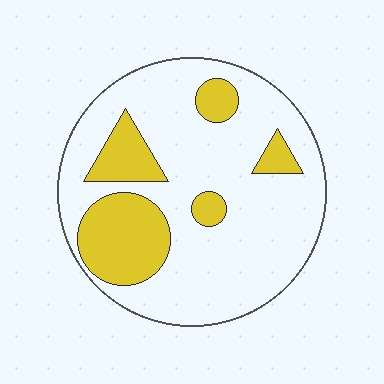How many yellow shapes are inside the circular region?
5.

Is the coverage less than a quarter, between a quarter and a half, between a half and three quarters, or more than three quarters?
Less than a quarter.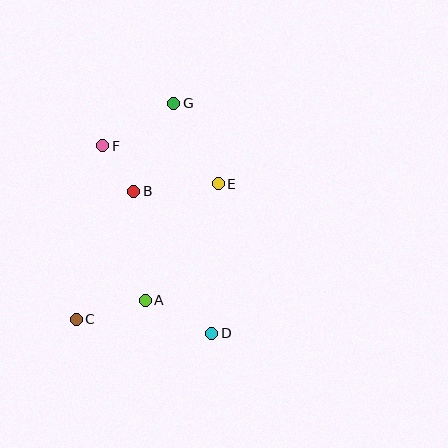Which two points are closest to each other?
Points B and F are closest to each other.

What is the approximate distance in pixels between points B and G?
The distance between B and G is approximately 97 pixels.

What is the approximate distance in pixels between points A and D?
The distance between A and D is approximately 74 pixels.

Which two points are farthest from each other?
Points C and G are farthest from each other.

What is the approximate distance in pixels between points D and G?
The distance between D and G is approximately 233 pixels.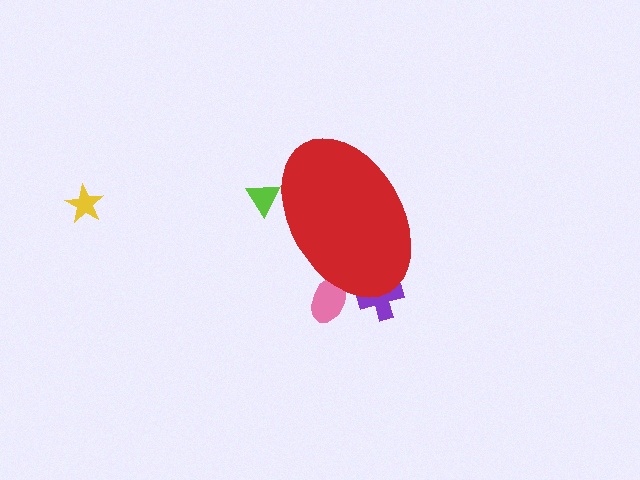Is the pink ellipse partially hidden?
Yes, the pink ellipse is partially hidden behind the red ellipse.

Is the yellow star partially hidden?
No, the yellow star is fully visible.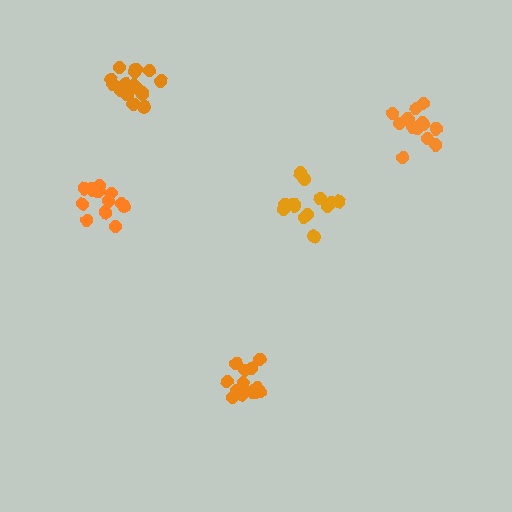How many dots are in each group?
Group 1: 13 dots, Group 2: 13 dots, Group 3: 14 dots, Group 4: 17 dots, Group 5: 13 dots (70 total).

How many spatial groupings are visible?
There are 5 spatial groupings.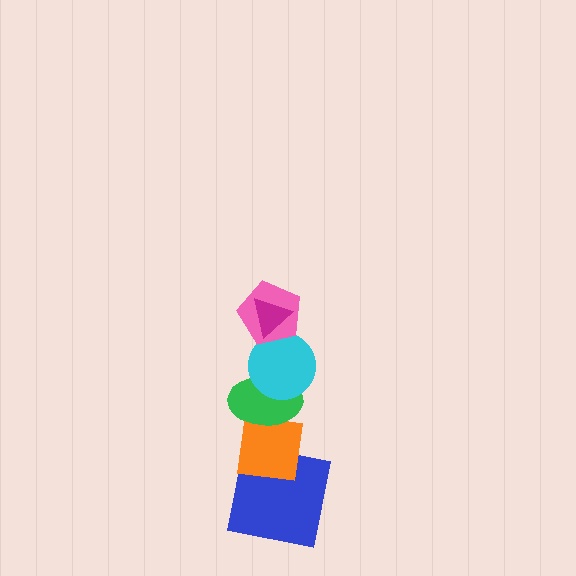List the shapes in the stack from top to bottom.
From top to bottom: the magenta triangle, the pink pentagon, the cyan circle, the green ellipse, the orange square, the blue square.